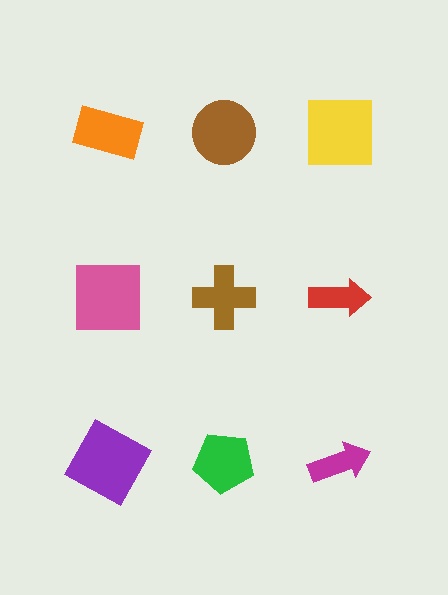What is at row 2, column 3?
A red arrow.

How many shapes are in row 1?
3 shapes.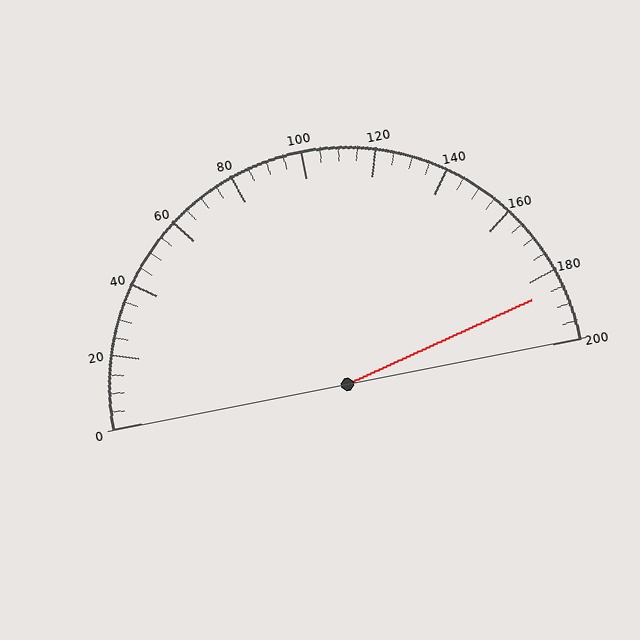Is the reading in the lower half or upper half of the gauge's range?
The reading is in the upper half of the range (0 to 200).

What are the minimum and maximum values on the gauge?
The gauge ranges from 0 to 200.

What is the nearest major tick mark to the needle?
The nearest major tick mark is 180.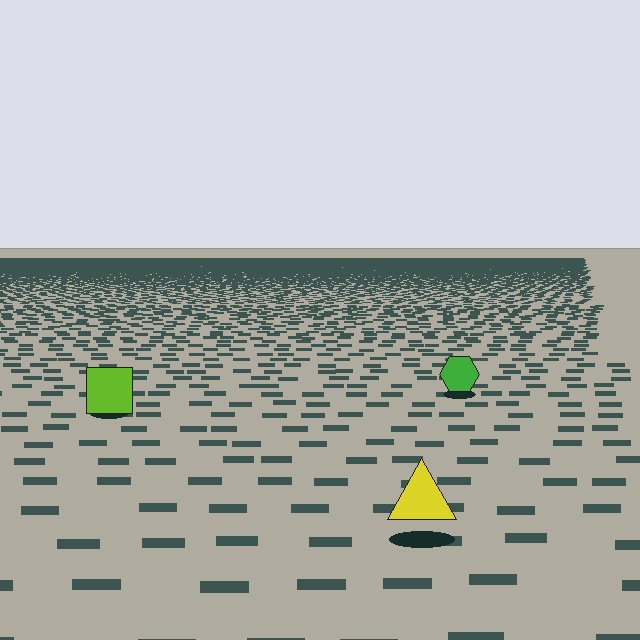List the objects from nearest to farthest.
From nearest to farthest: the yellow triangle, the lime square, the green hexagon.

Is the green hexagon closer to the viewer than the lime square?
No. The lime square is closer — you can tell from the texture gradient: the ground texture is coarser near it.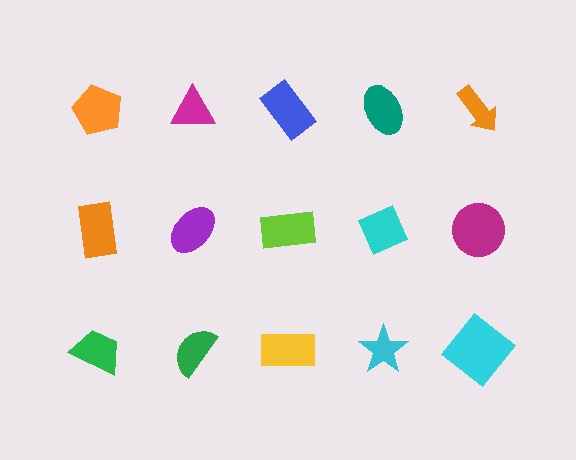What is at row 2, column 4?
A cyan diamond.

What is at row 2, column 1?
An orange rectangle.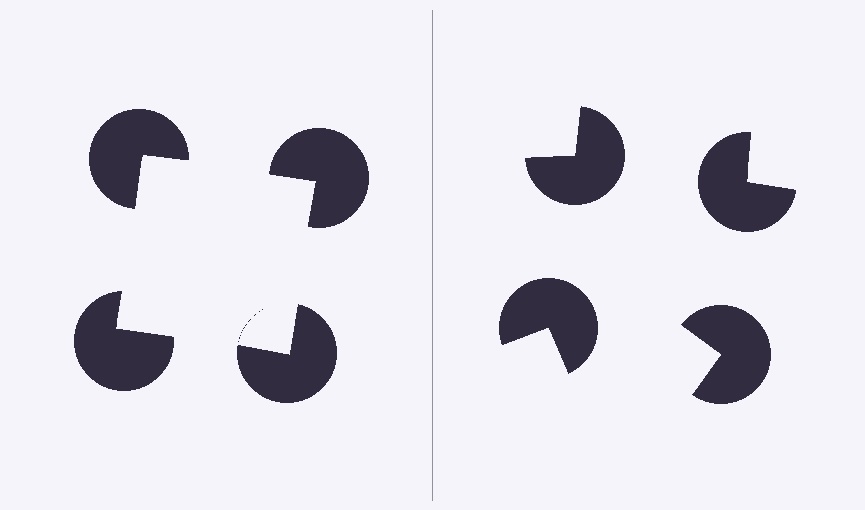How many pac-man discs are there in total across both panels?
8 — 4 on each side.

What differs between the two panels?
The pac-man discs are positioned identically on both sides; only the wedge orientations differ. On the left they align to a square; on the right they are misaligned.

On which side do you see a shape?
An illusory square appears on the left side. On the right side the wedge cuts are rotated, so no coherent shape forms.